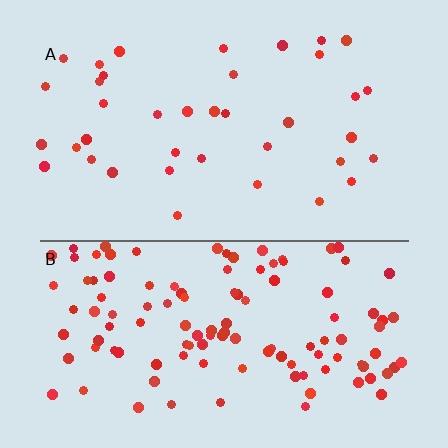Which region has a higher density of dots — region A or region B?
B (the bottom).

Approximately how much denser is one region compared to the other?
Approximately 3.2× — region B over region A.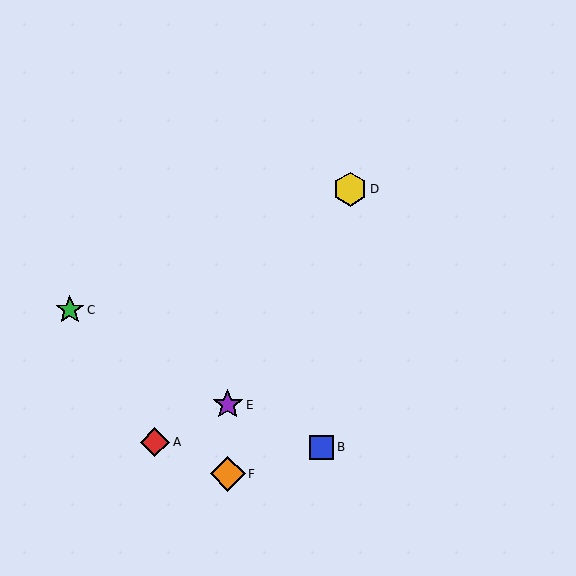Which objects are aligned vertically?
Objects E, F are aligned vertically.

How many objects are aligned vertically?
2 objects (E, F) are aligned vertically.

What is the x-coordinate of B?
Object B is at x≈321.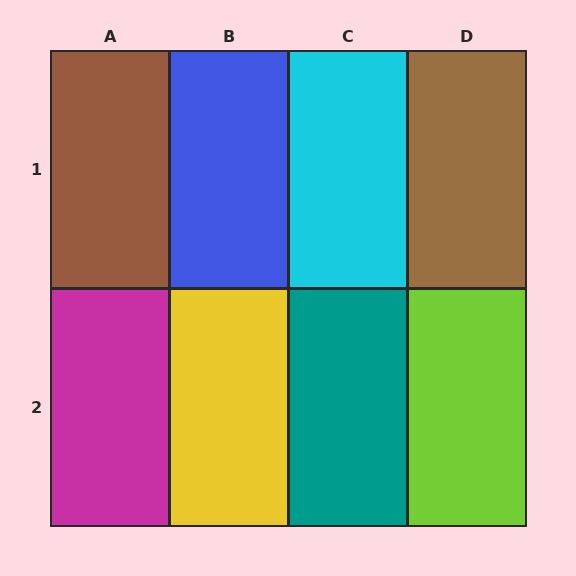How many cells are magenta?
1 cell is magenta.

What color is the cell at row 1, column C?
Cyan.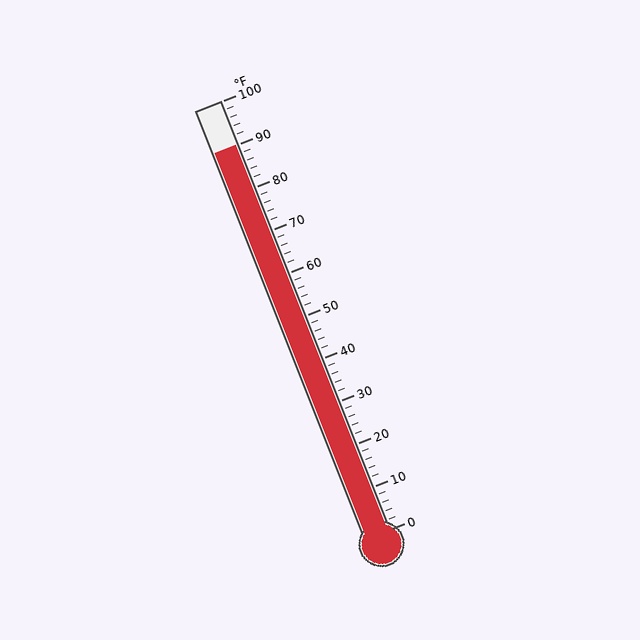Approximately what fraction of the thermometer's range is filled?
The thermometer is filled to approximately 90% of its range.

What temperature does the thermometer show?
The thermometer shows approximately 90°F.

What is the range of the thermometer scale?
The thermometer scale ranges from 0°F to 100°F.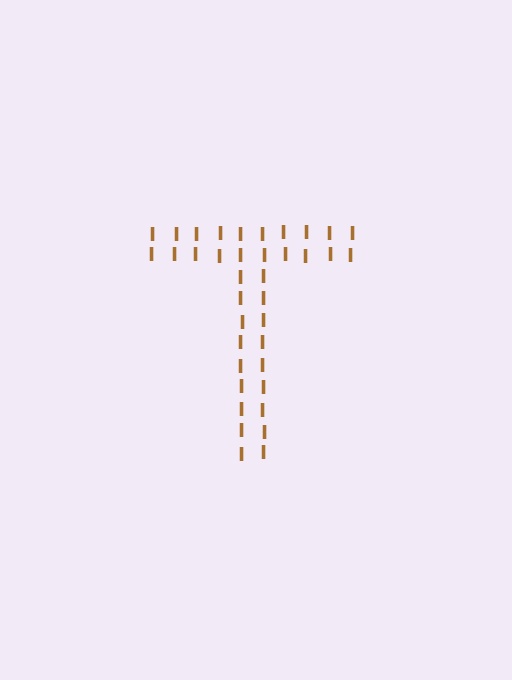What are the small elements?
The small elements are letter I's.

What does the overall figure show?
The overall figure shows the letter T.